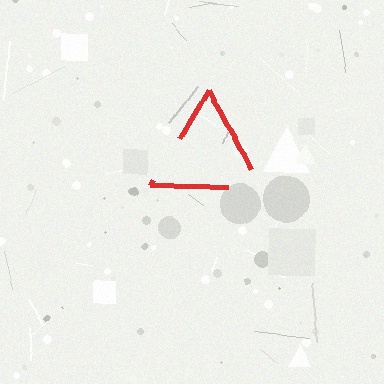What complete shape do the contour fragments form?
The contour fragments form a triangle.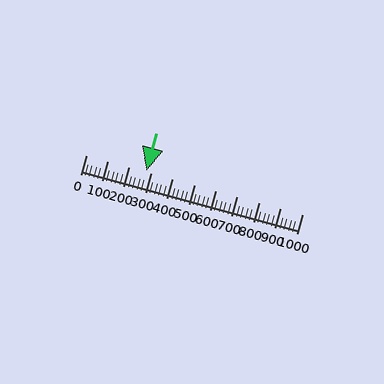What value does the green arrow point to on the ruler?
The green arrow points to approximately 280.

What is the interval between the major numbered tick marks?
The major tick marks are spaced 100 units apart.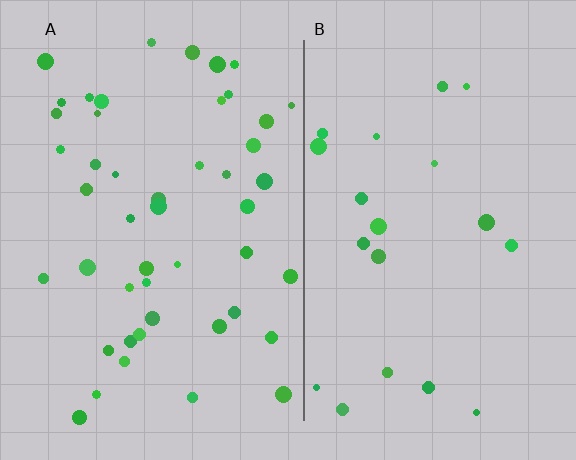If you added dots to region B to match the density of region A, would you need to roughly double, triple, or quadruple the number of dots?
Approximately double.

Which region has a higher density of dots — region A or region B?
A (the left).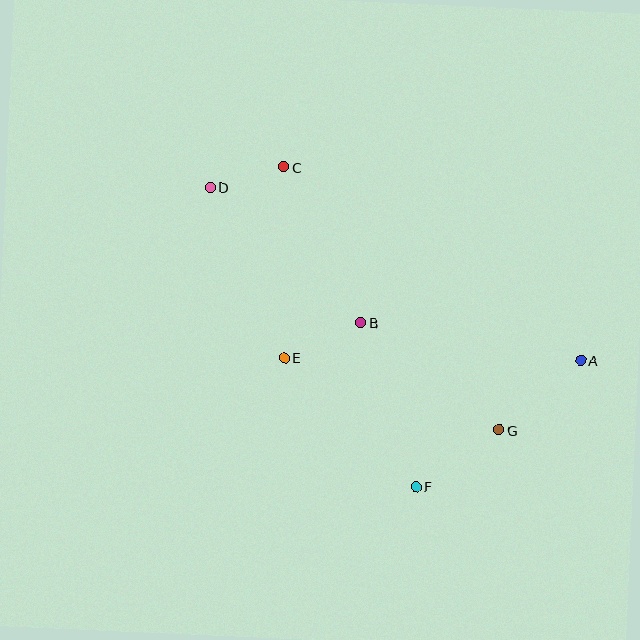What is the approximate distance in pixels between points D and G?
The distance between D and G is approximately 377 pixels.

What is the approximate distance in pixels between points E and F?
The distance between E and F is approximately 184 pixels.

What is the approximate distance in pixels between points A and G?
The distance between A and G is approximately 107 pixels.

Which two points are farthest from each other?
Points A and D are farthest from each other.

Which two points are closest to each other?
Points C and D are closest to each other.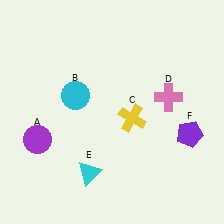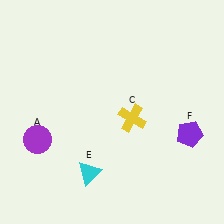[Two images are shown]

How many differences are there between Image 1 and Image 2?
There are 2 differences between the two images.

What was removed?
The cyan circle (B), the pink cross (D) were removed in Image 2.